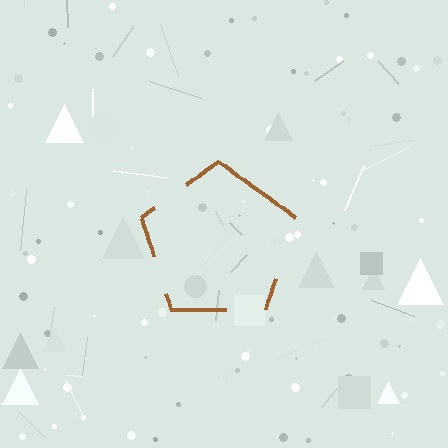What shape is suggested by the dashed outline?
The dashed outline suggests a pentagon.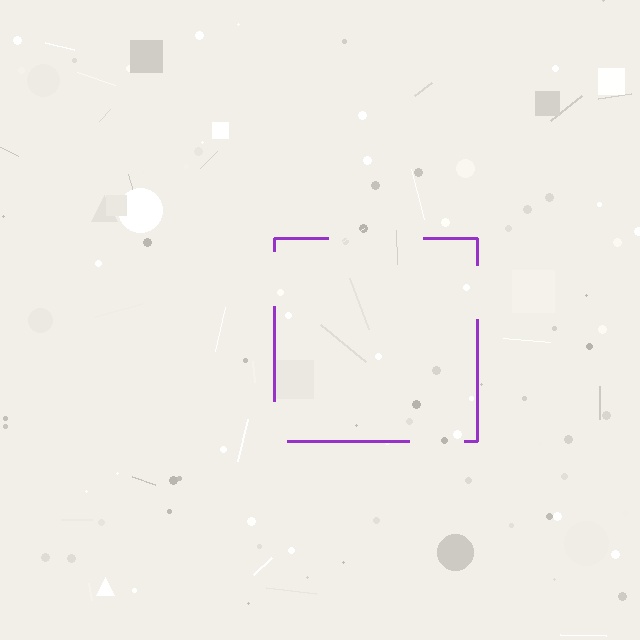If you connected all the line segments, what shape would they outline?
They would outline a square.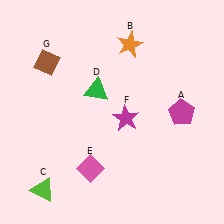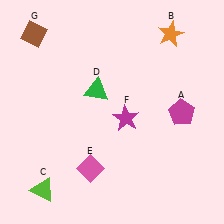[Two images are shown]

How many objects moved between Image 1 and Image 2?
2 objects moved between the two images.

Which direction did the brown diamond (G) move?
The brown diamond (G) moved up.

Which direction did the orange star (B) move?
The orange star (B) moved right.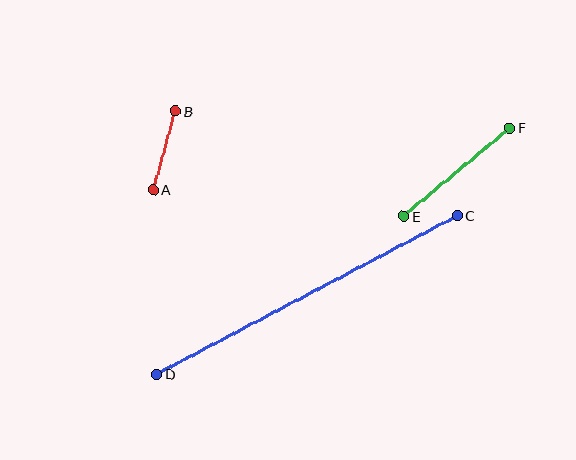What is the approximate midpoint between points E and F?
The midpoint is at approximately (457, 172) pixels.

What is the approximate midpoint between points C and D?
The midpoint is at approximately (307, 295) pixels.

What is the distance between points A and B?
The distance is approximately 82 pixels.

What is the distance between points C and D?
The distance is approximately 340 pixels.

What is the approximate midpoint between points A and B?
The midpoint is at approximately (164, 150) pixels.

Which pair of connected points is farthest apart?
Points C and D are farthest apart.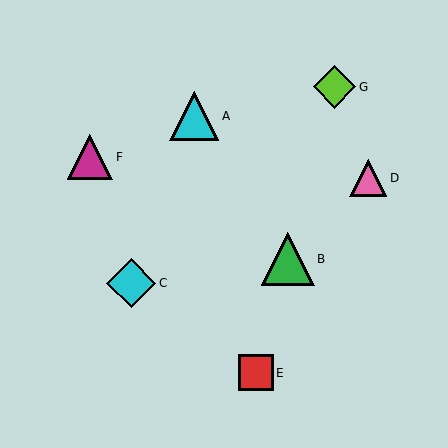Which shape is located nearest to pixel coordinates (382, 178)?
The pink triangle (labeled D) at (368, 178) is nearest to that location.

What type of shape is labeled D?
Shape D is a pink triangle.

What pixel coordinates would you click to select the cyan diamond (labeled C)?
Click at (131, 283) to select the cyan diamond C.